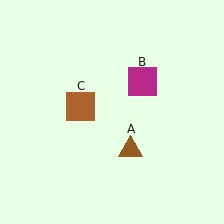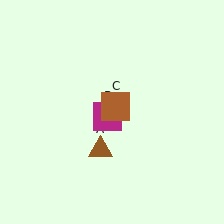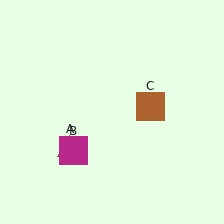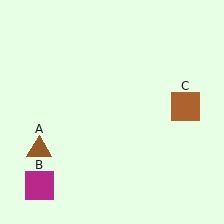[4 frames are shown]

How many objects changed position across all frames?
3 objects changed position: brown triangle (object A), magenta square (object B), brown square (object C).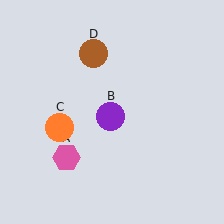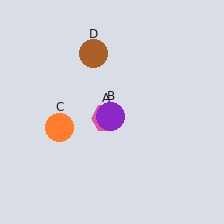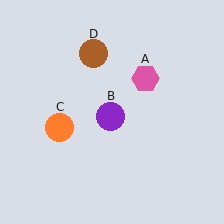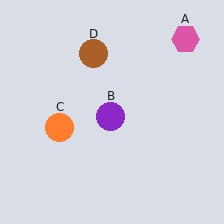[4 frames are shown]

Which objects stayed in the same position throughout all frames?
Purple circle (object B) and orange circle (object C) and brown circle (object D) remained stationary.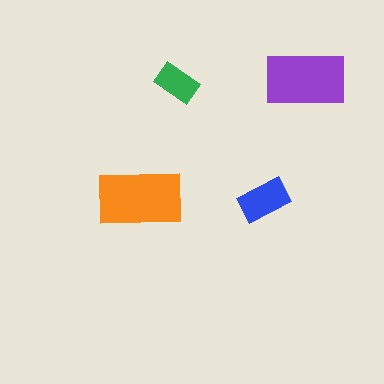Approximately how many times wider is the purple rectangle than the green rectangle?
About 2 times wider.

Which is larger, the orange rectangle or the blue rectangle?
The orange one.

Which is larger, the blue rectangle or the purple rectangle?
The purple one.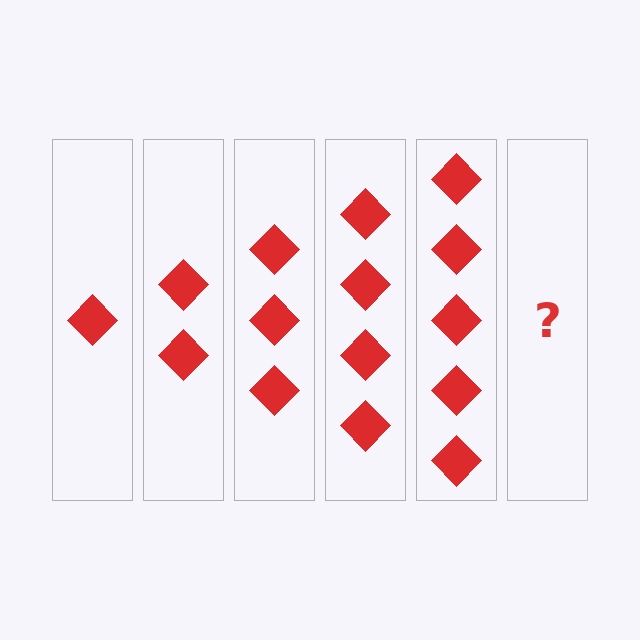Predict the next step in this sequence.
The next step is 6 diamonds.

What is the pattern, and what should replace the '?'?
The pattern is that each step adds one more diamond. The '?' should be 6 diamonds.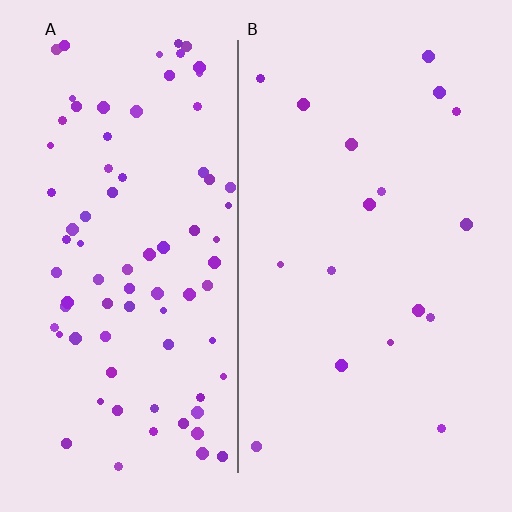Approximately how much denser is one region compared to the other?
Approximately 4.6× — region A over region B.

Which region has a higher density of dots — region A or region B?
A (the left).